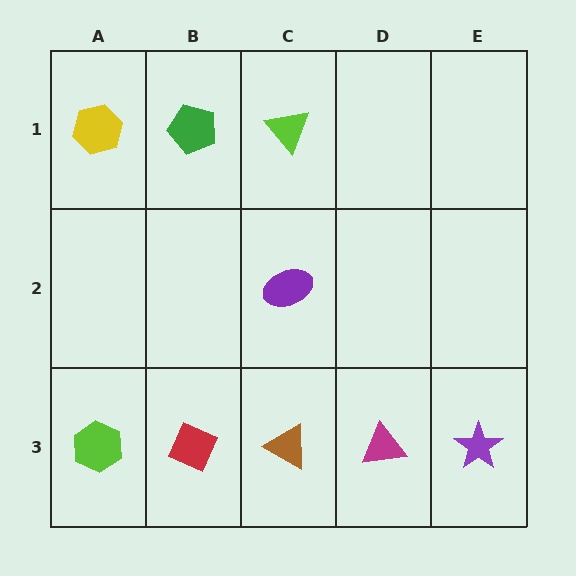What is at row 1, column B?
A green pentagon.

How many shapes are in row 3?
5 shapes.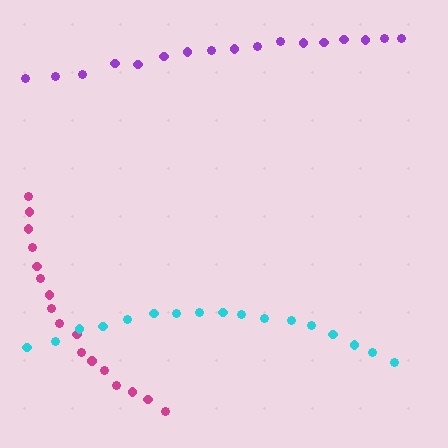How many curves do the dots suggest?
There are 3 distinct paths.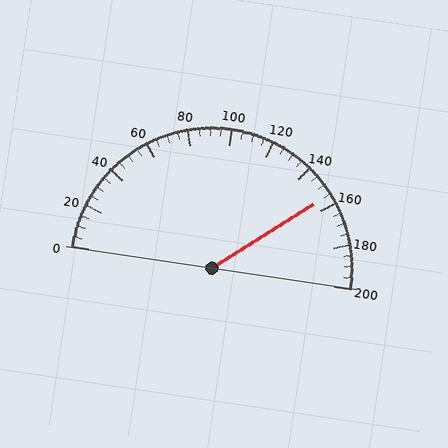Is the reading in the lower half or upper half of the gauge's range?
The reading is in the upper half of the range (0 to 200).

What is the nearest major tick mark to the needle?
The nearest major tick mark is 160.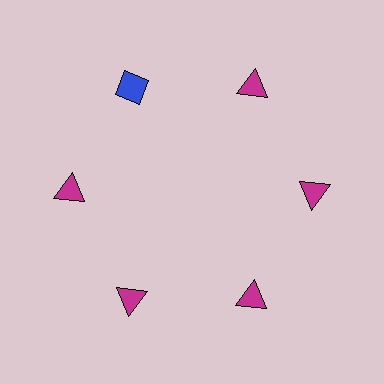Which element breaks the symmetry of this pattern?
The blue diamond at roughly the 11 o'clock position breaks the symmetry. All other shapes are magenta triangles.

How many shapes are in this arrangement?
There are 6 shapes arranged in a ring pattern.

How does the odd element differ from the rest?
It differs in both color (blue instead of magenta) and shape (diamond instead of triangle).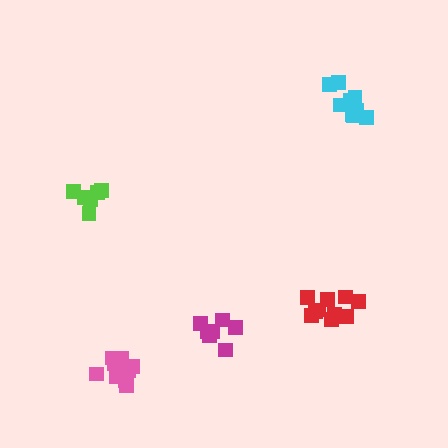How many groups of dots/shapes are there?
There are 5 groups.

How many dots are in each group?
Group 1: 10 dots, Group 2: 7 dots, Group 3: 6 dots, Group 4: 10 dots, Group 5: 12 dots (45 total).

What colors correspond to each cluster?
The clusters are colored: red, magenta, lime, cyan, pink.